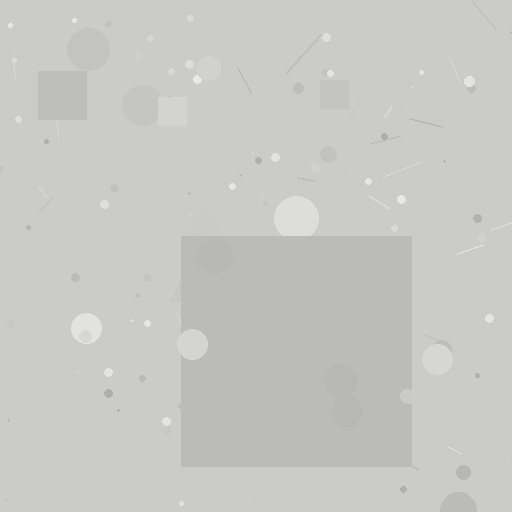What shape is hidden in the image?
A square is hidden in the image.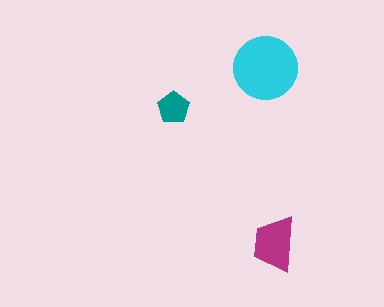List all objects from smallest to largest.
The teal pentagon, the magenta trapezoid, the cyan circle.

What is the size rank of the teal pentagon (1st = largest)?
3rd.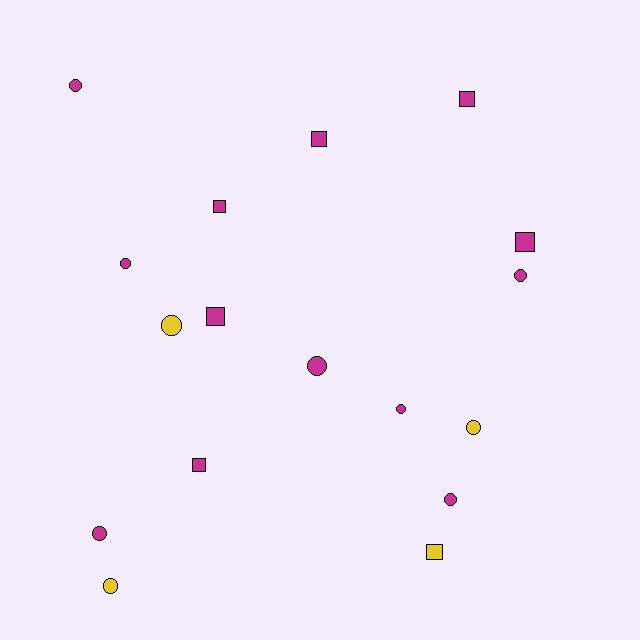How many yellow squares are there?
There is 1 yellow square.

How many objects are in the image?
There are 17 objects.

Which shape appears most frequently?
Circle, with 10 objects.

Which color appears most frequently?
Magenta, with 13 objects.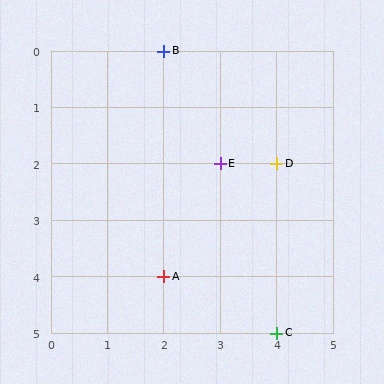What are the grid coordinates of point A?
Point A is at grid coordinates (2, 4).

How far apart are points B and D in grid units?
Points B and D are 2 columns and 2 rows apart (about 2.8 grid units diagonally).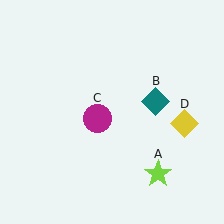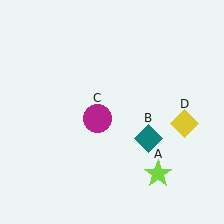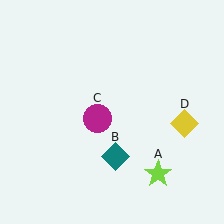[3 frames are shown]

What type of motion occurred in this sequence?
The teal diamond (object B) rotated clockwise around the center of the scene.